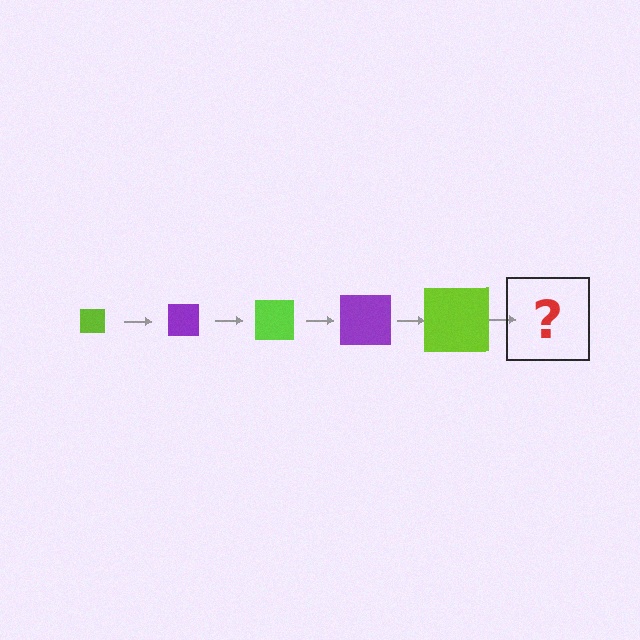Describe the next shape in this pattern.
It should be a purple square, larger than the previous one.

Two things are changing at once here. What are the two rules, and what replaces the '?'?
The two rules are that the square grows larger each step and the color cycles through lime and purple. The '?' should be a purple square, larger than the previous one.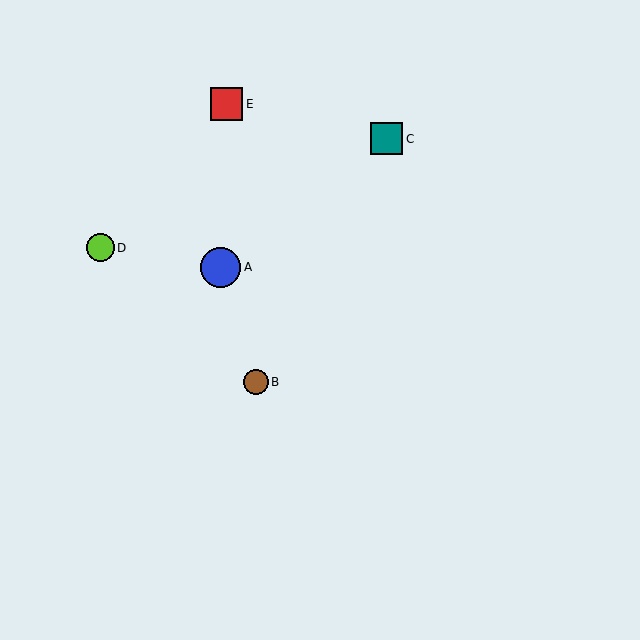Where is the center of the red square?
The center of the red square is at (226, 104).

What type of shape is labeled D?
Shape D is a lime circle.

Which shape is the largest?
The blue circle (labeled A) is the largest.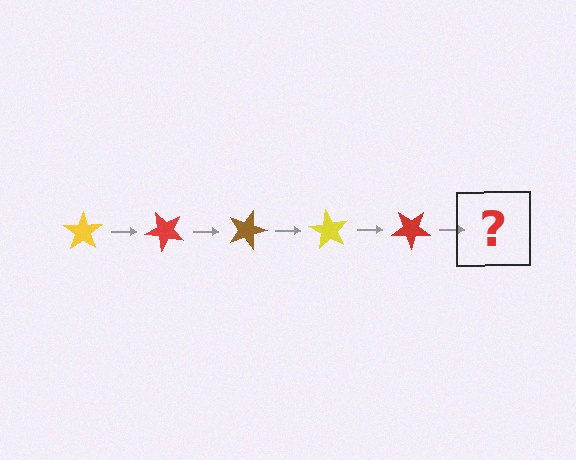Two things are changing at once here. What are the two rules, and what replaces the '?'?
The two rules are that it rotates 45 degrees each step and the color cycles through yellow, red, and brown. The '?' should be a brown star, rotated 225 degrees from the start.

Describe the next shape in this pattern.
It should be a brown star, rotated 225 degrees from the start.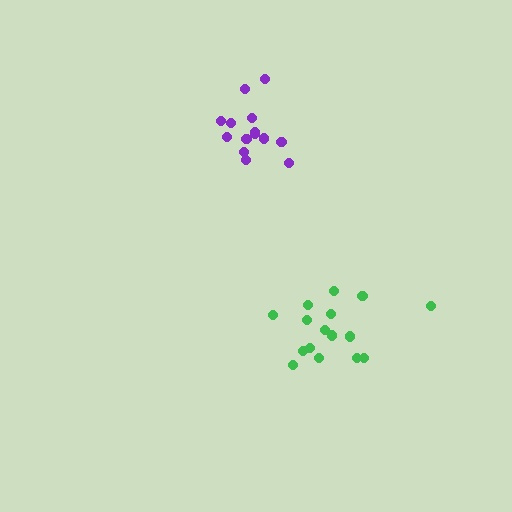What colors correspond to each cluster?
The clusters are colored: purple, green.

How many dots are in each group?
Group 1: 14 dots, Group 2: 16 dots (30 total).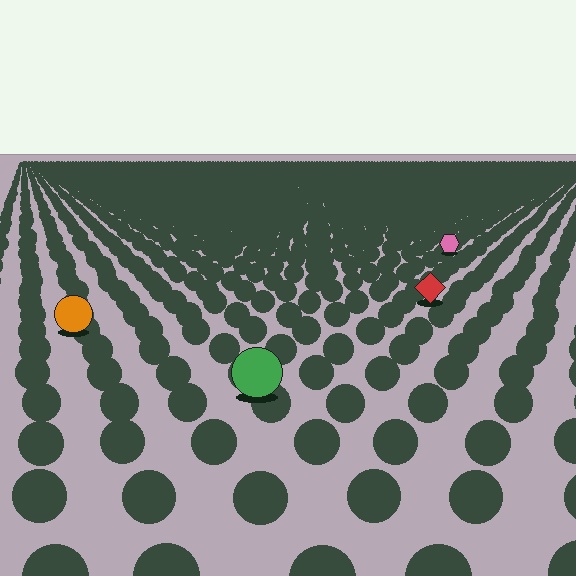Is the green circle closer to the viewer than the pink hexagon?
Yes. The green circle is closer — you can tell from the texture gradient: the ground texture is coarser near it.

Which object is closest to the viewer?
The green circle is closest. The texture marks near it are larger and more spread out.